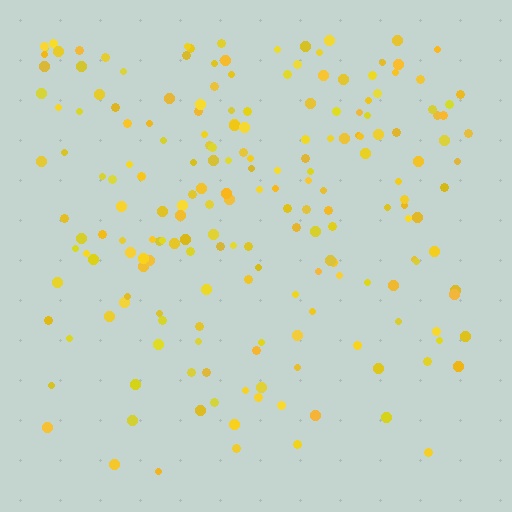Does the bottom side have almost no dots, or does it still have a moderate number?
Still a moderate number, just noticeably fewer than the top.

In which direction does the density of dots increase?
From bottom to top, with the top side densest.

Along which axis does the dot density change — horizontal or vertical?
Vertical.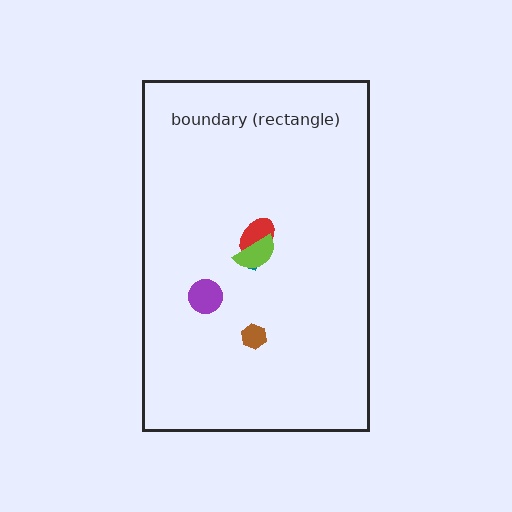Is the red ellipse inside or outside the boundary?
Inside.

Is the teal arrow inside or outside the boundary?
Inside.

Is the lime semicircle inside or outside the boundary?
Inside.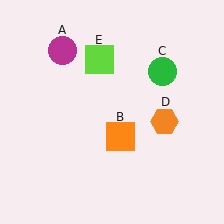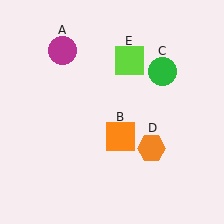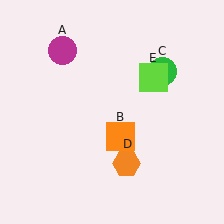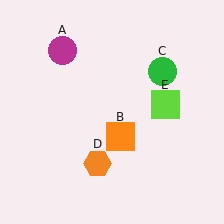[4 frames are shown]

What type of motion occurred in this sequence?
The orange hexagon (object D), lime square (object E) rotated clockwise around the center of the scene.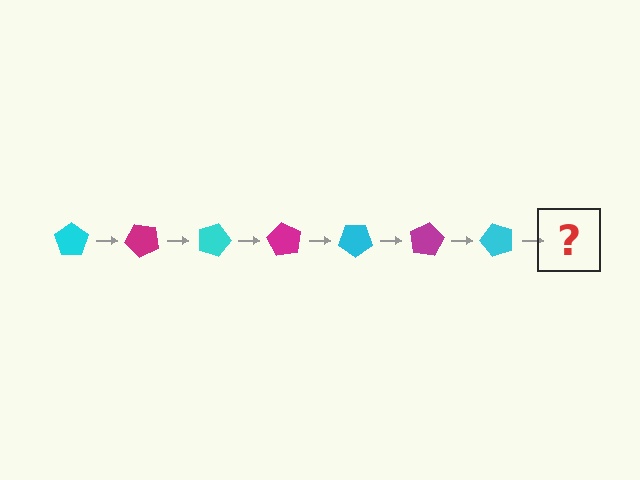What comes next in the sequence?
The next element should be a magenta pentagon, rotated 315 degrees from the start.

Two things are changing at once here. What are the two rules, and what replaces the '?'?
The two rules are that it rotates 45 degrees each step and the color cycles through cyan and magenta. The '?' should be a magenta pentagon, rotated 315 degrees from the start.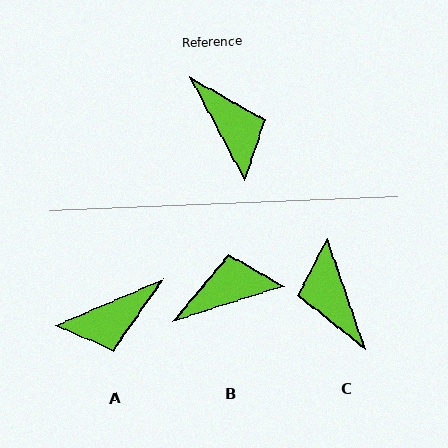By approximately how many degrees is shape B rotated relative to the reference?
Approximately 80 degrees counter-clockwise.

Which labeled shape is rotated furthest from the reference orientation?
C, about 171 degrees away.